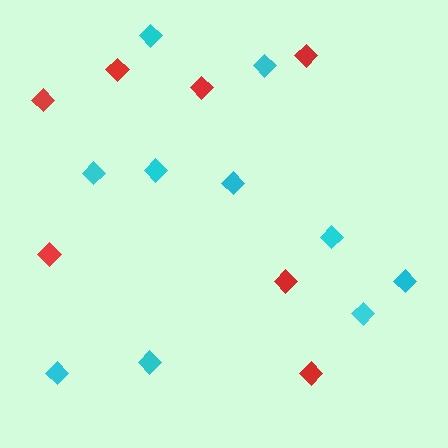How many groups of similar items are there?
There are 2 groups: one group of red diamonds (7) and one group of cyan diamonds (10).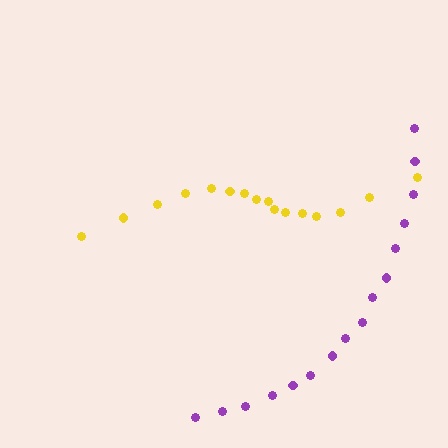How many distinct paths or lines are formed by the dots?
There are 2 distinct paths.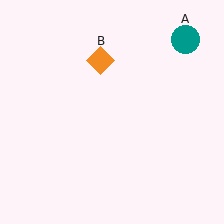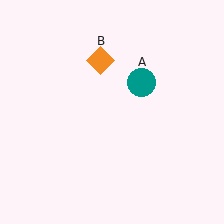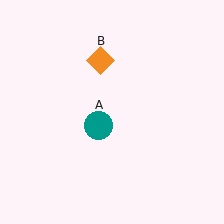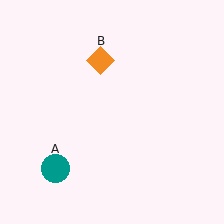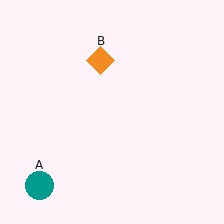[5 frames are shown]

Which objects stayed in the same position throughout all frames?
Orange diamond (object B) remained stationary.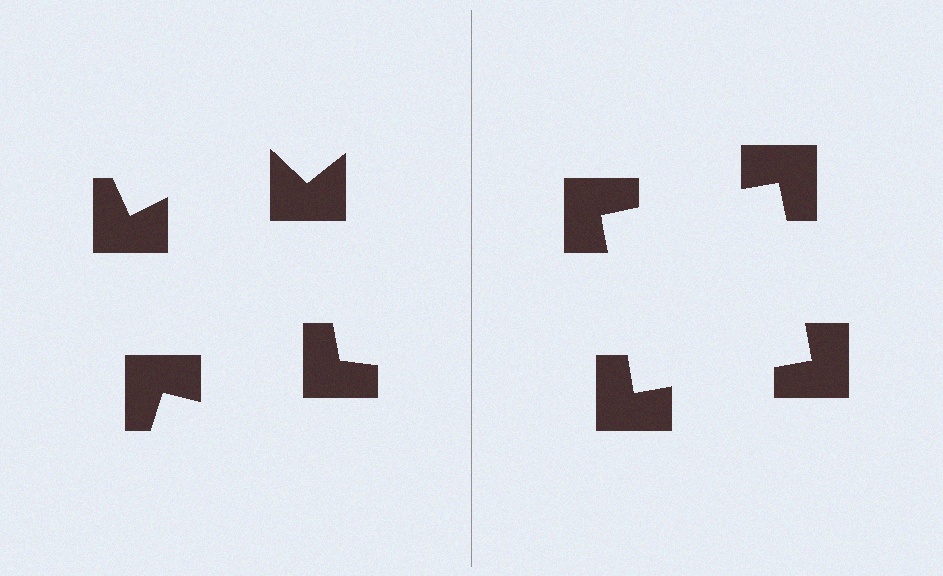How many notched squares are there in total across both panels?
8 — 4 on each side.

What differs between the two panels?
The notched squares are positioned identically on both sides; only the wedge orientations differ. On the right they align to a square; on the left they are misaligned.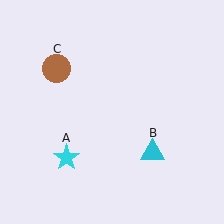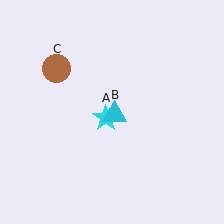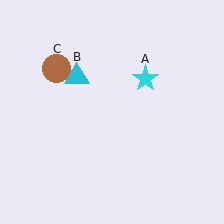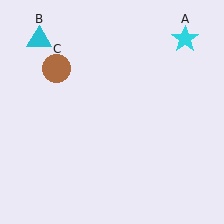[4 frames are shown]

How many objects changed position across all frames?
2 objects changed position: cyan star (object A), cyan triangle (object B).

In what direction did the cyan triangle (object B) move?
The cyan triangle (object B) moved up and to the left.